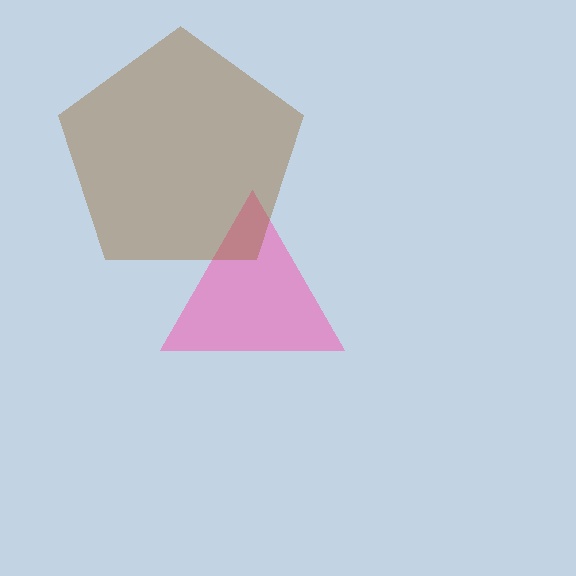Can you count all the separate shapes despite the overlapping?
Yes, there are 2 separate shapes.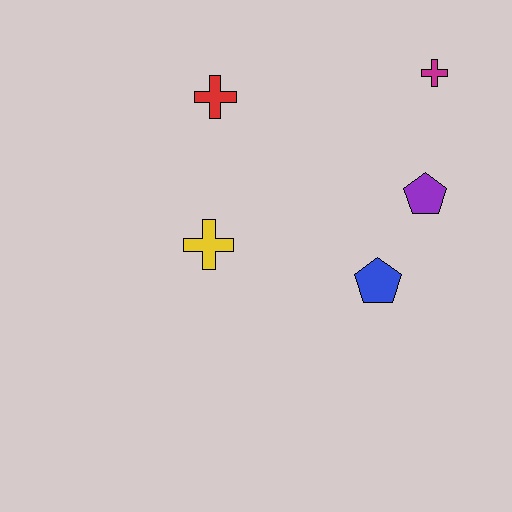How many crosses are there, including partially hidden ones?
There are 3 crosses.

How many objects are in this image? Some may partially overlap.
There are 5 objects.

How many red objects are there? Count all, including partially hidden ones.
There is 1 red object.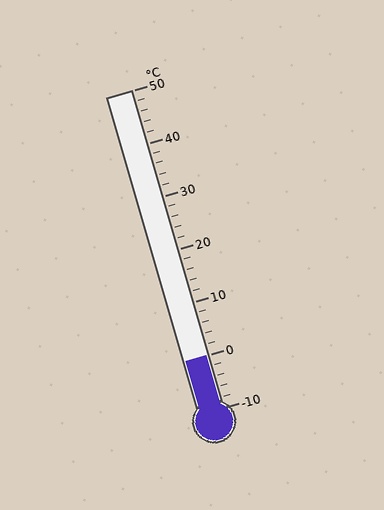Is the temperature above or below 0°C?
The temperature is at 0°C.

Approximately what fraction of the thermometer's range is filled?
The thermometer is filled to approximately 15% of its range.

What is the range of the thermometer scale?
The thermometer scale ranges from -10°C to 50°C.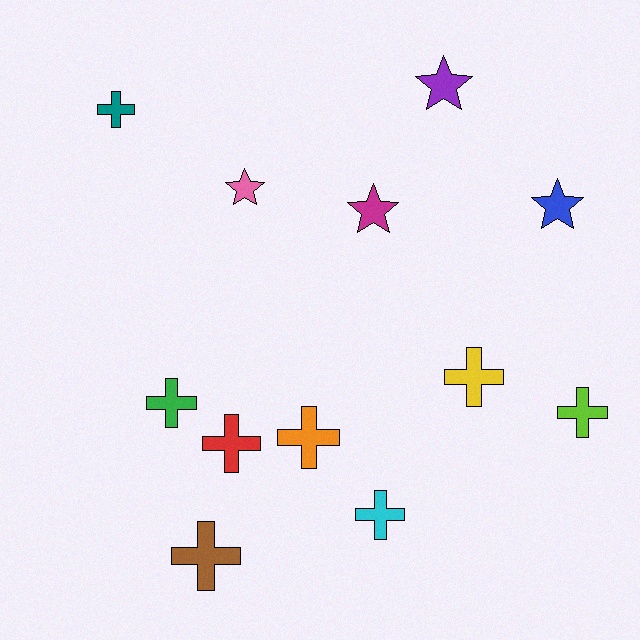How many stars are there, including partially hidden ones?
There are 4 stars.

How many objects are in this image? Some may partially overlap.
There are 12 objects.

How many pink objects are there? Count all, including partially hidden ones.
There is 1 pink object.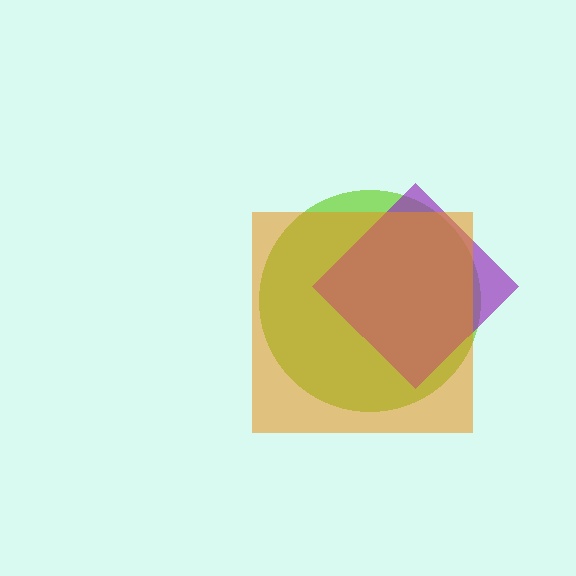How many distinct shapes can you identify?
There are 3 distinct shapes: a lime circle, a purple diamond, an orange square.